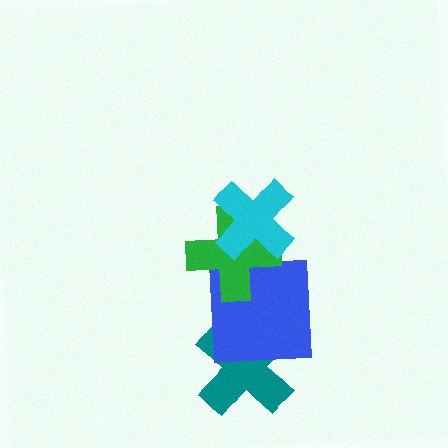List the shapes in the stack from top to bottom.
From top to bottom: the cyan cross, the green cross, the blue square, the teal cross.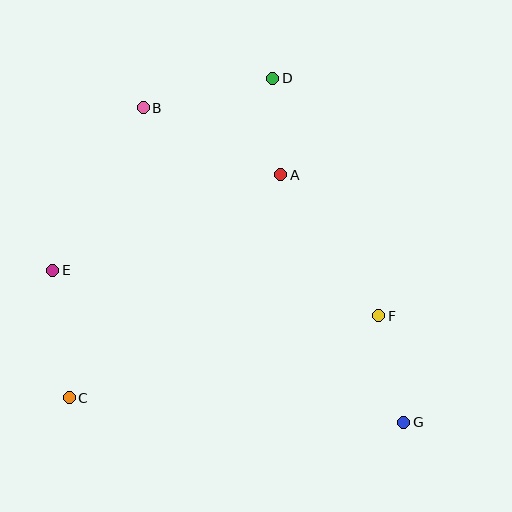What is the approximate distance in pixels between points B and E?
The distance between B and E is approximately 186 pixels.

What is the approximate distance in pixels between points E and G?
The distance between E and G is approximately 383 pixels.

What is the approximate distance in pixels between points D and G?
The distance between D and G is approximately 368 pixels.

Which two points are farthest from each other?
Points B and G are farthest from each other.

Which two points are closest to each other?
Points A and D are closest to each other.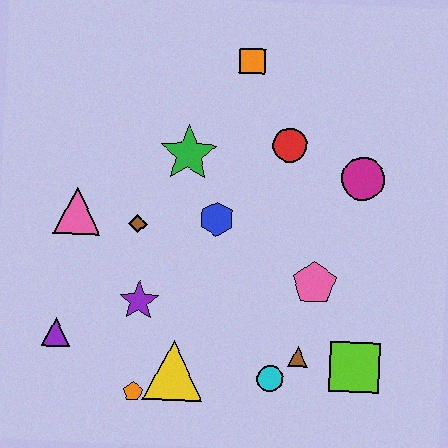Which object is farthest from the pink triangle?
The lime square is farthest from the pink triangle.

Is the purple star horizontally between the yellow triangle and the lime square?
No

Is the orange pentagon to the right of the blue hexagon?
No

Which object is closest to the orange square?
The red circle is closest to the orange square.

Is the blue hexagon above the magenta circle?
No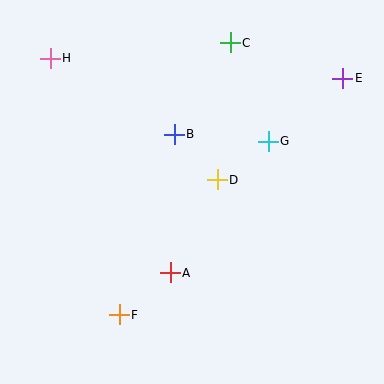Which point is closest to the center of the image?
Point D at (217, 180) is closest to the center.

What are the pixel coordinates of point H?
Point H is at (50, 58).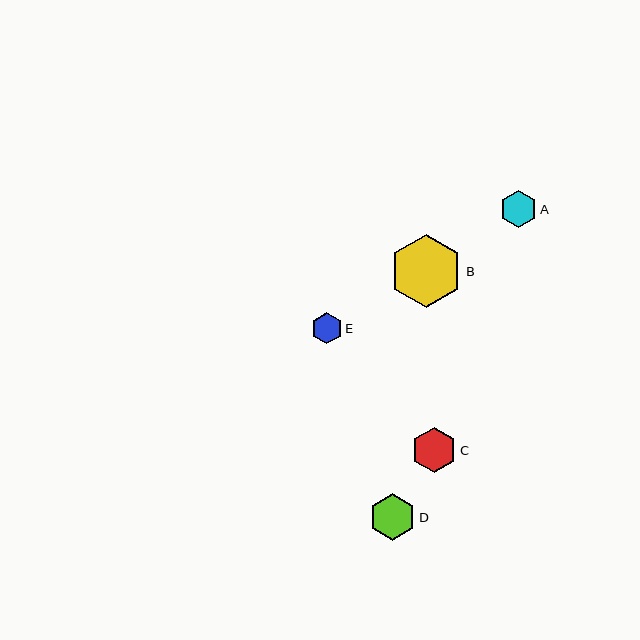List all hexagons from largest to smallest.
From largest to smallest: B, D, C, A, E.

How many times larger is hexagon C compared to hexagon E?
Hexagon C is approximately 1.4 times the size of hexagon E.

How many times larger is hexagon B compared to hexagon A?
Hexagon B is approximately 2.0 times the size of hexagon A.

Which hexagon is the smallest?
Hexagon E is the smallest with a size of approximately 31 pixels.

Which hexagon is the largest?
Hexagon B is the largest with a size of approximately 73 pixels.